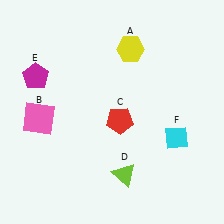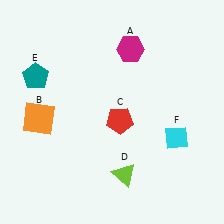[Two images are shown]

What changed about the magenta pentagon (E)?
In Image 1, E is magenta. In Image 2, it changed to teal.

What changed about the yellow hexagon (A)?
In Image 1, A is yellow. In Image 2, it changed to magenta.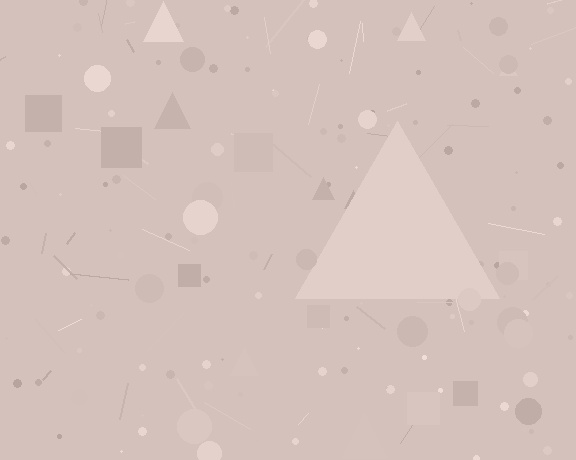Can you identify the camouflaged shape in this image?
The camouflaged shape is a triangle.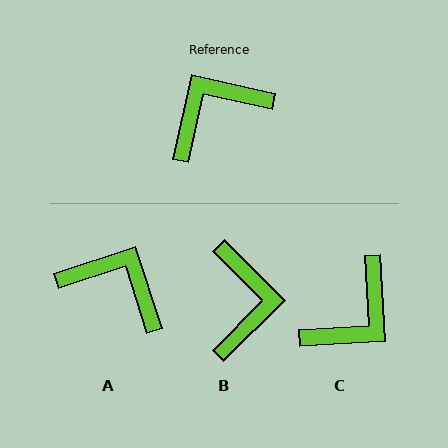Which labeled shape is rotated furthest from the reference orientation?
C, about 164 degrees away.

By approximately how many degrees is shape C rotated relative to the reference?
Approximately 164 degrees clockwise.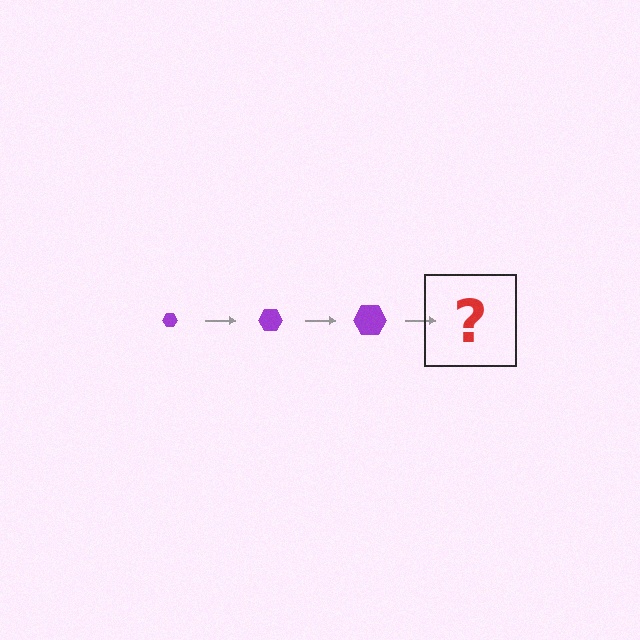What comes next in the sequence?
The next element should be a purple hexagon, larger than the previous one.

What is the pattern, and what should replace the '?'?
The pattern is that the hexagon gets progressively larger each step. The '?' should be a purple hexagon, larger than the previous one.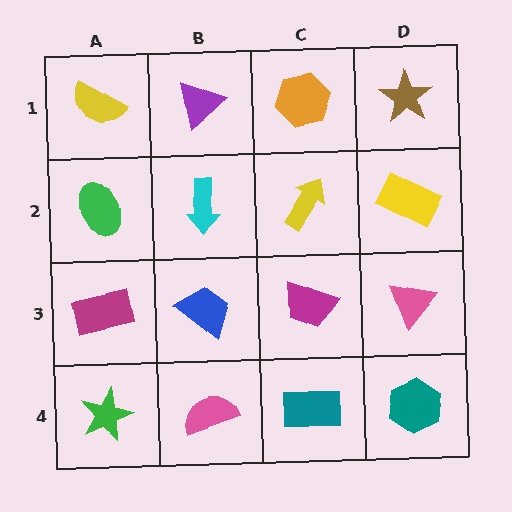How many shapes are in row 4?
4 shapes.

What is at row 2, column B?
A cyan arrow.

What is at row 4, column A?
A green star.